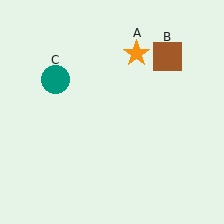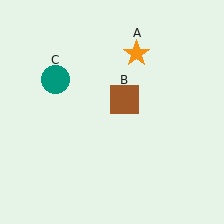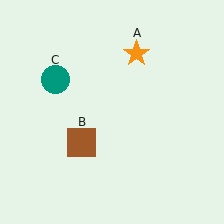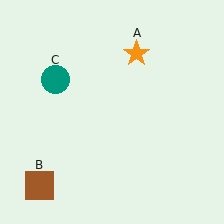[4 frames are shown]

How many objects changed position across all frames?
1 object changed position: brown square (object B).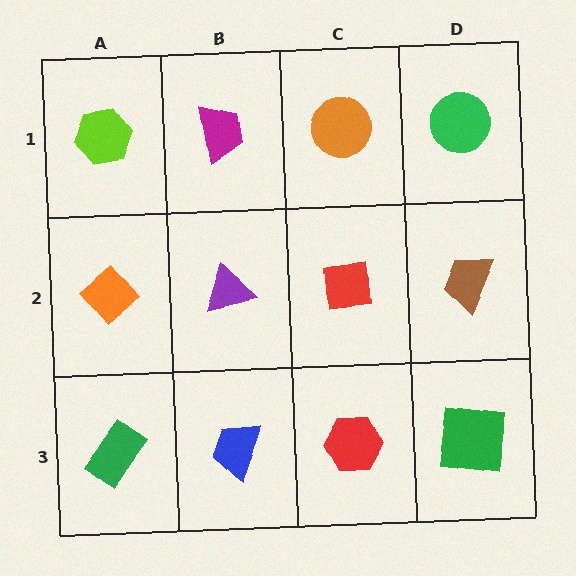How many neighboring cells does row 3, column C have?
3.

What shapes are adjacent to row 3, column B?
A purple triangle (row 2, column B), a green rectangle (row 3, column A), a red hexagon (row 3, column C).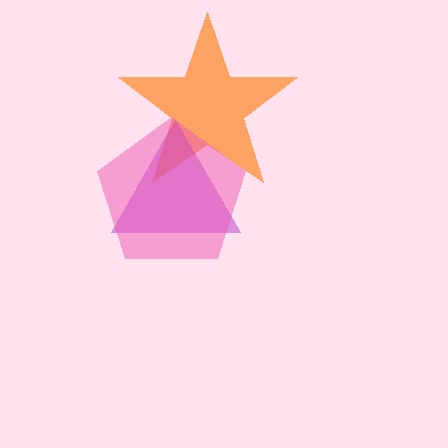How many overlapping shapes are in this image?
There are 3 overlapping shapes in the image.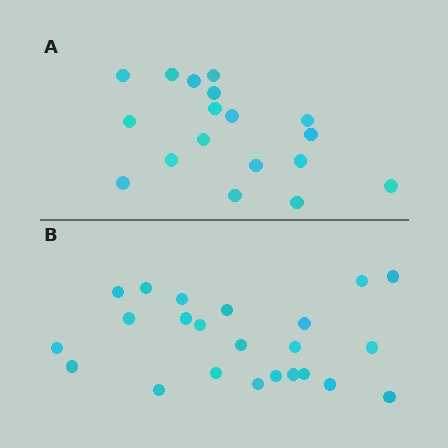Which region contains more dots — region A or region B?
Region B (the bottom region) has more dots.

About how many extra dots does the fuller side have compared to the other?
Region B has about 5 more dots than region A.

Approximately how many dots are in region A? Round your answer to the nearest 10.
About 20 dots. (The exact count is 18, which rounds to 20.)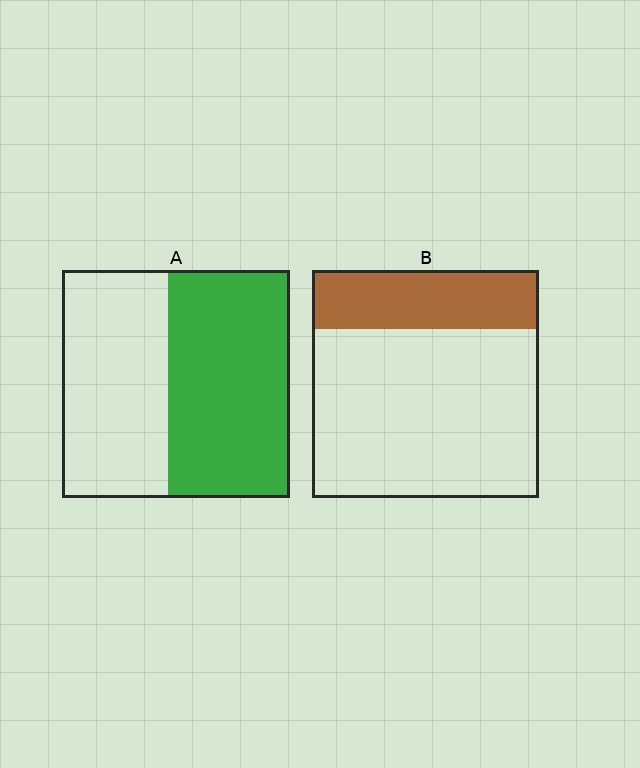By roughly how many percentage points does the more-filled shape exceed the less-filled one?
By roughly 30 percentage points (A over B).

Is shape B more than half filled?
No.